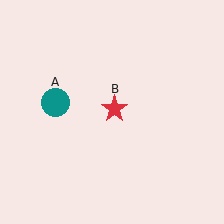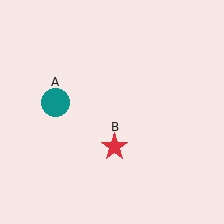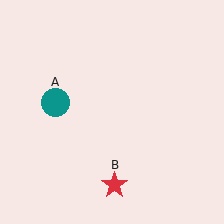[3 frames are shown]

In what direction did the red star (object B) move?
The red star (object B) moved down.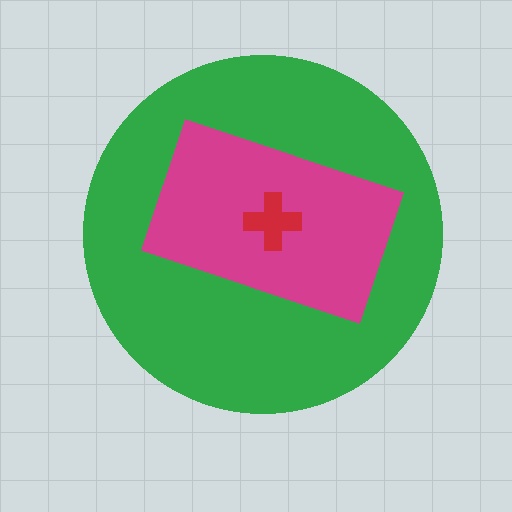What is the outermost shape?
The green circle.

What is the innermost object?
The red cross.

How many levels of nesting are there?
3.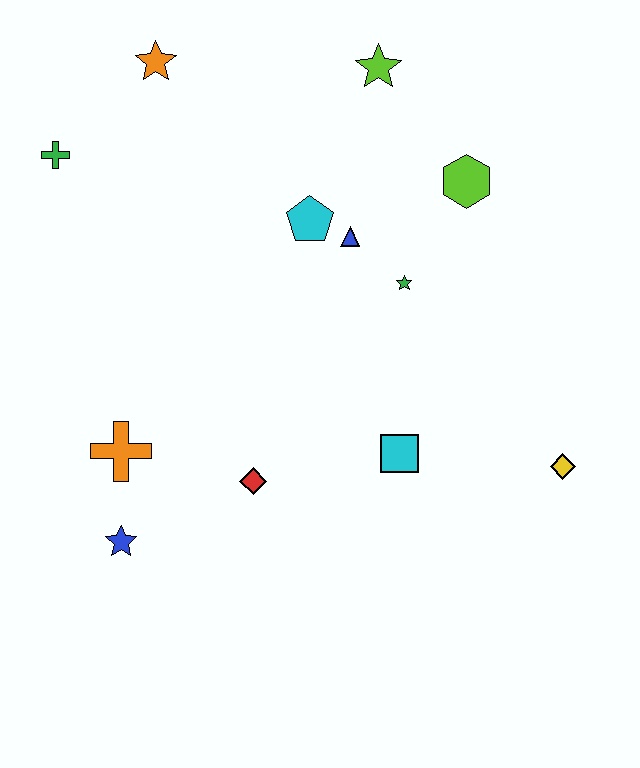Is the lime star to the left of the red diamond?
No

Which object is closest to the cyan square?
The red diamond is closest to the cyan square.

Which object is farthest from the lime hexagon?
The blue star is farthest from the lime hexagon.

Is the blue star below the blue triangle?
Yes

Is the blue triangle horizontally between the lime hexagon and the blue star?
Yes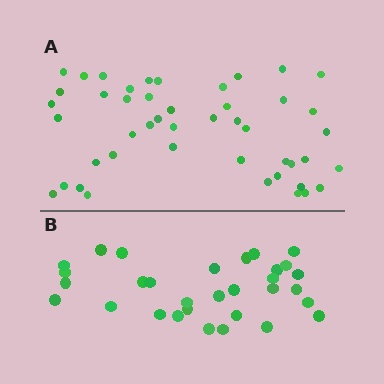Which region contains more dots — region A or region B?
Region A (the top region) has more dots.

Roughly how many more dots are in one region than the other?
Region A has approximately 15 more dots than region B.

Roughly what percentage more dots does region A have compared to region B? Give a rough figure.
About 50% more.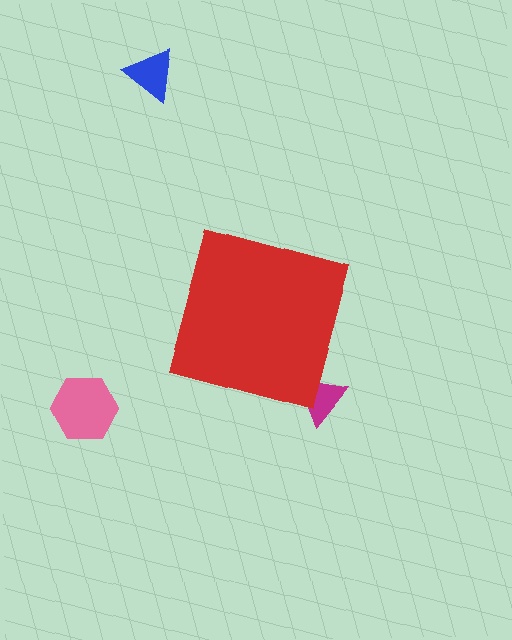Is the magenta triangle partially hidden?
Yes, the magenta triangle is partially hidden behind the red square.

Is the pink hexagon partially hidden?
No, the pink hexagon is fully visible.